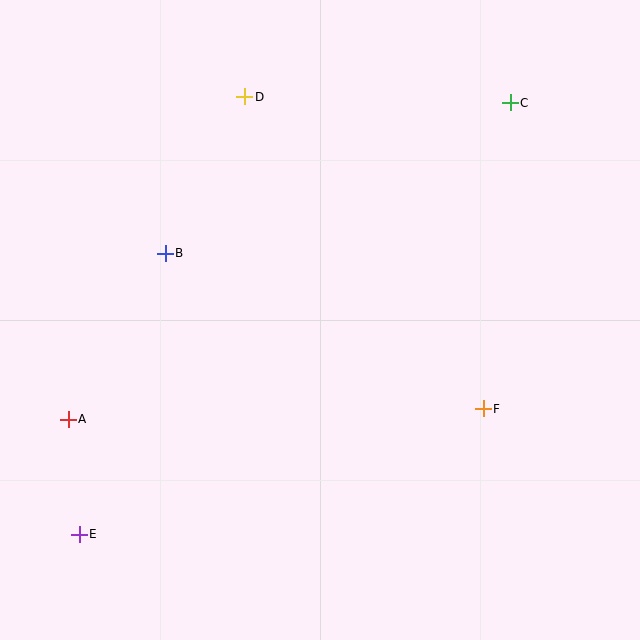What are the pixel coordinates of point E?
Point E is at (79, 534).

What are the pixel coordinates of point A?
Point A is at (68, 419).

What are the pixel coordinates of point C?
Point C is at (510, 103).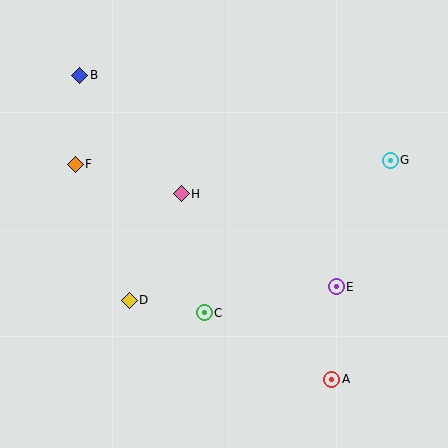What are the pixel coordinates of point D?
Point D is at (129, 300).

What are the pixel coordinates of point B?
Point B is at (80, 75).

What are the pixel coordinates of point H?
Point H is at (181, 194).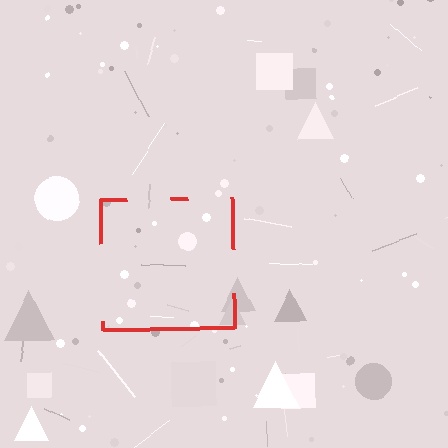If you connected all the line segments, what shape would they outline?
They would outline a square.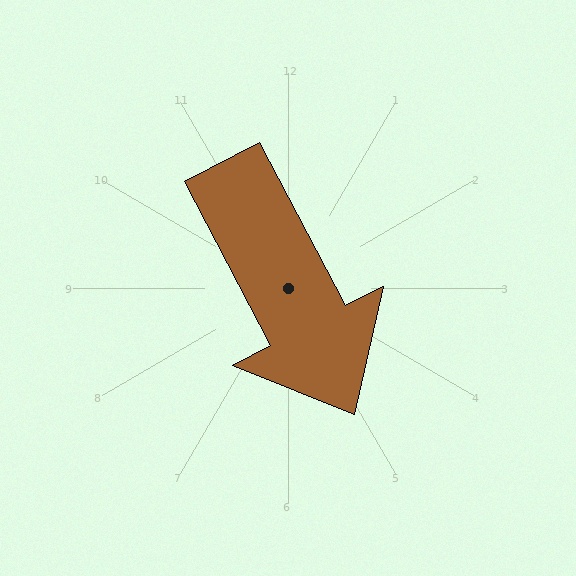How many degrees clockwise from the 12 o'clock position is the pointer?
Approximately 152 degrees.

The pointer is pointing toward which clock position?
Roughly 5 o'clock.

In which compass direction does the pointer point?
Southeast.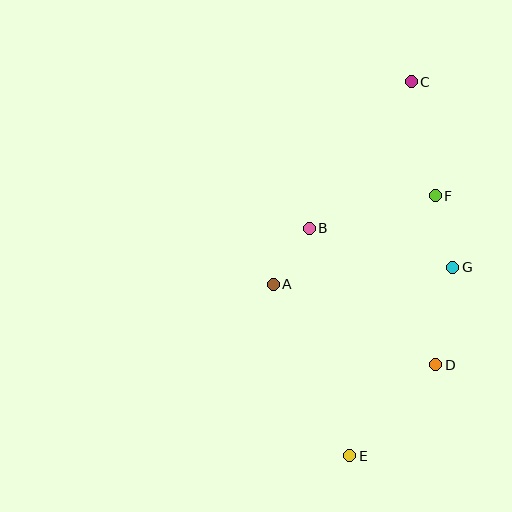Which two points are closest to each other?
Points A and B are closest to each other.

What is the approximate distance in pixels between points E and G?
The distance between E and G is approximately 215 pixels.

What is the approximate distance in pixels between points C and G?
The distance between C and G is approximately 190 pixels.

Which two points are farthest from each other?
Points C and E are farthest from each other.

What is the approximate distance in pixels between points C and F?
The distance between C and F is approximately 117 pixels.